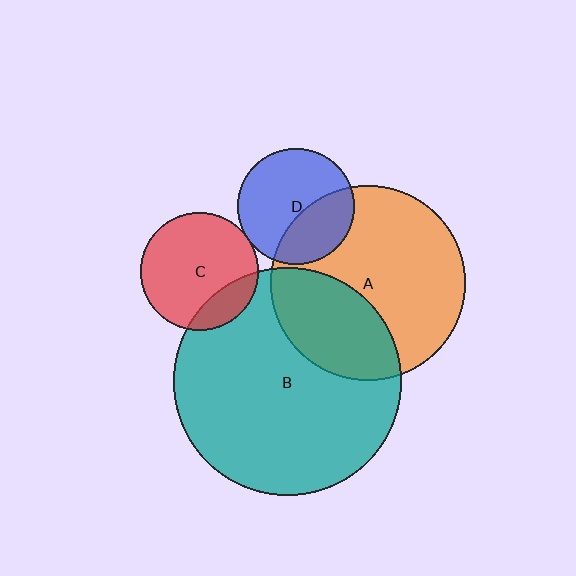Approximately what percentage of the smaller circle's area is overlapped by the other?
Approximately 20%.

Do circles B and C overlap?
Yes.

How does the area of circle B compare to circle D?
Approximately 3.8 times.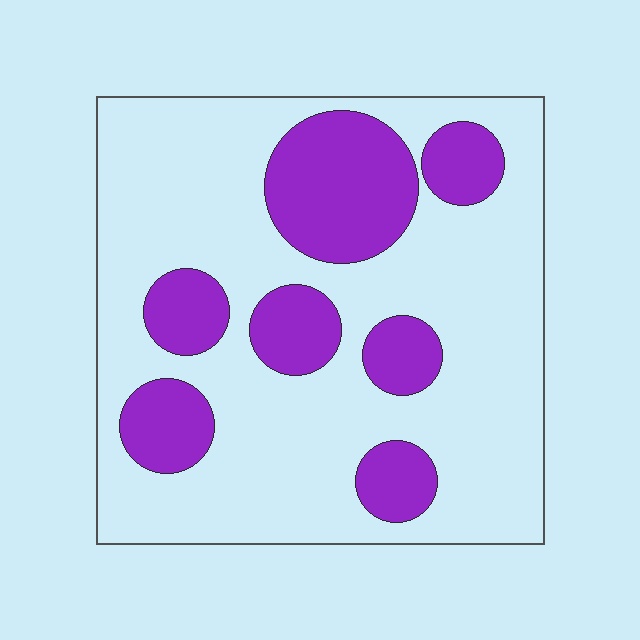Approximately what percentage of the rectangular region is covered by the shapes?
Approximately 25%.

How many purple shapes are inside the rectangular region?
7.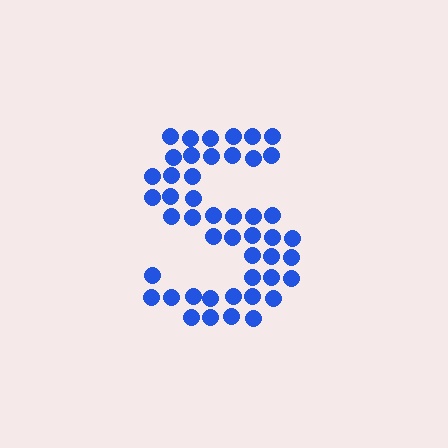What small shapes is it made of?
It is made of small circles.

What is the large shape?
The large shape is the letter S.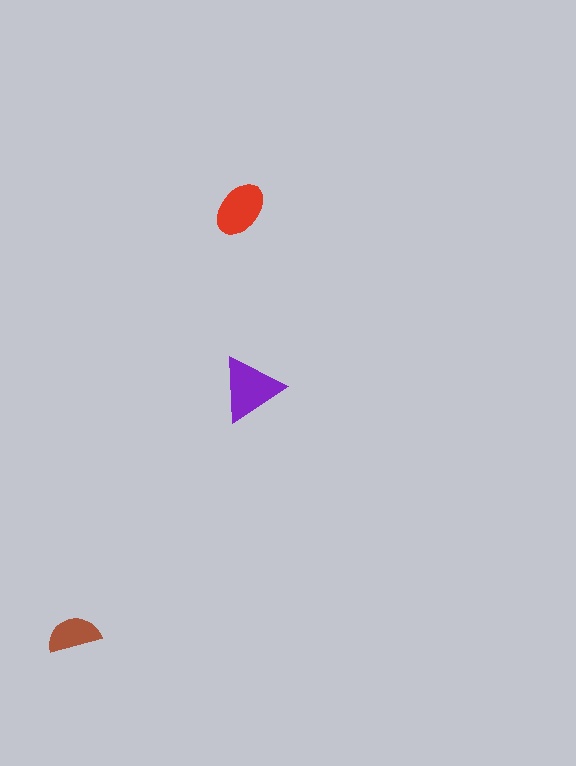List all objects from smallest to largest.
The brown semicircle, the red ellipse, the purple triangle.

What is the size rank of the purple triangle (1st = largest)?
1st.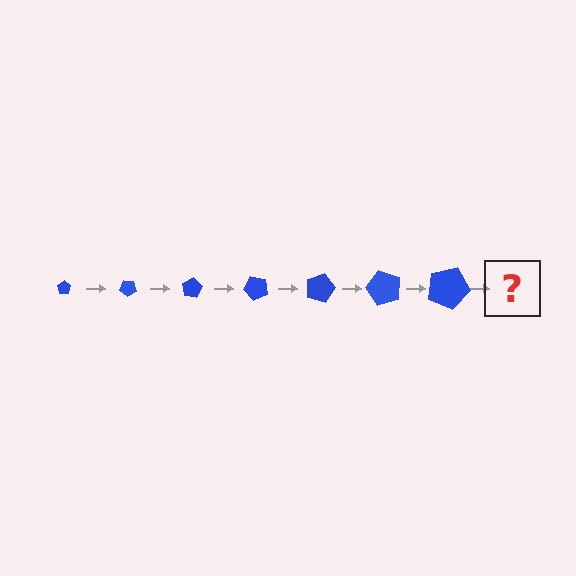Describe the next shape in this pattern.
It should be a pentagon, larger than the previous one and rotated 280 degrees from the start.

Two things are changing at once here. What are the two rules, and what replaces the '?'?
The two rules are that the pentagon grows larger each step and it rotates 40 degrees each step. The '?' should be a pentagon, larger than the previous one and rotated 280 degrees from the start.